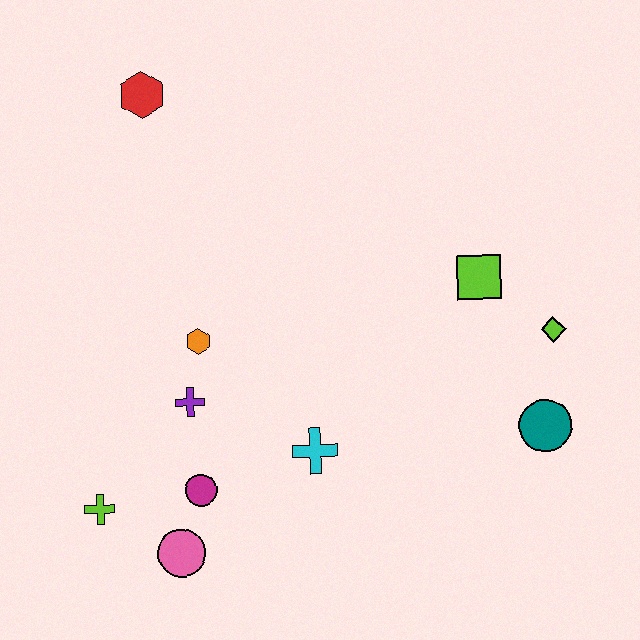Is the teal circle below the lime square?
Yes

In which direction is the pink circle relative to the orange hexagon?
The pink circle is below the orange hexagon.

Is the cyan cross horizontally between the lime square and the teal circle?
No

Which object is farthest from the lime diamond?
The lime cross is farthest from the lime diamond.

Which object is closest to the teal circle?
The lime diamond is closest to the teal circle.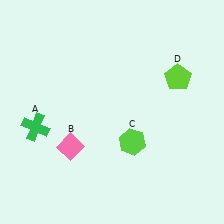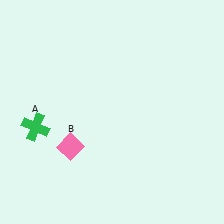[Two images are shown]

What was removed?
The lime hexagon (C), the lime pentagon (D) were removed in Image 2.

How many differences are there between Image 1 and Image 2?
There are 2 differences between the two images.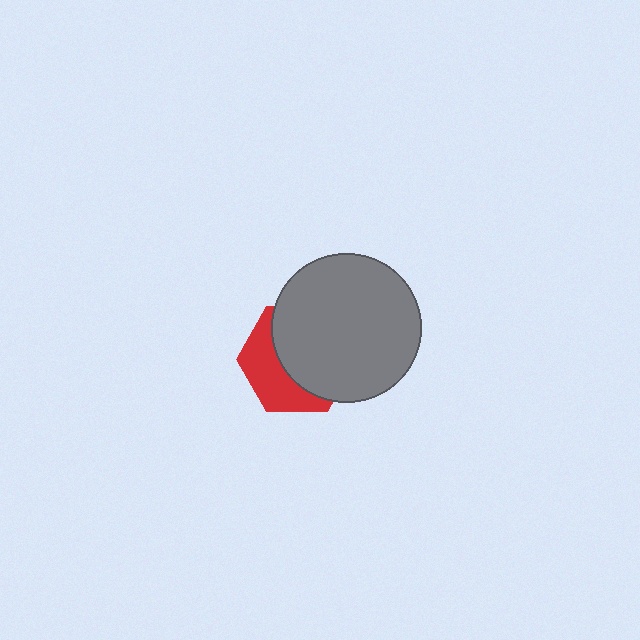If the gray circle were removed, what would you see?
You would see the complete red hexagon.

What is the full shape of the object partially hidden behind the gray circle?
The partially hidden object is a red hexagon.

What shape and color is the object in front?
The object in front is a gray circle.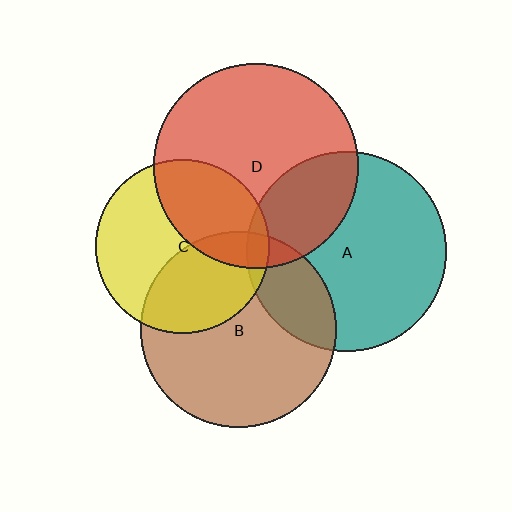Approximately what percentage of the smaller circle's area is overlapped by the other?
Approximately 40%.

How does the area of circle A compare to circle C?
Approximately 1.3 times.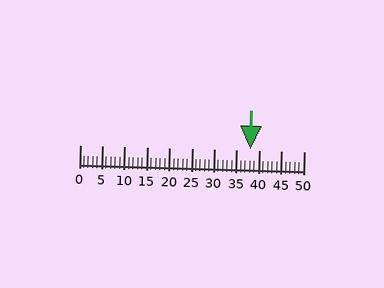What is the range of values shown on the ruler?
The ruler shows values from 0 to 50.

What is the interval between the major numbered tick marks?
The major tick marks are spaced 5 units apart.